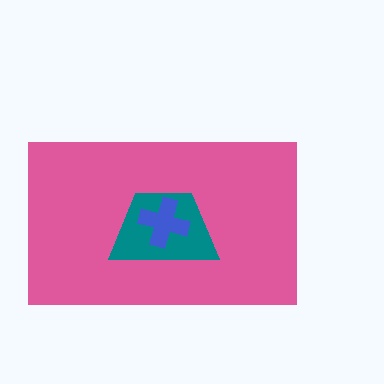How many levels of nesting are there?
3.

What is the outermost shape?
The pink rectangle.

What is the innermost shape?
The blue cross.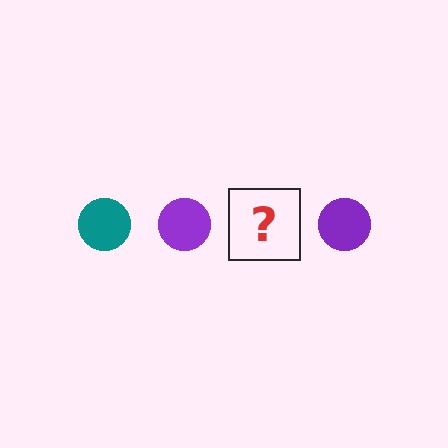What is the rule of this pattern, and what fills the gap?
The rule is that the pattern cycles through teal, purple circles. The gap should be filled with a teal circle.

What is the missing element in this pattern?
The missing element is a teal circle.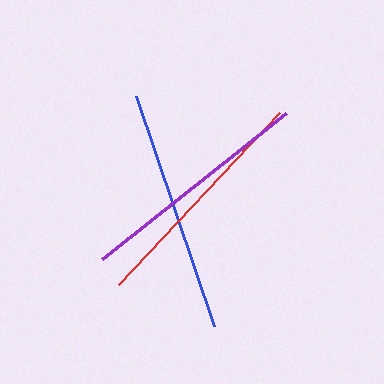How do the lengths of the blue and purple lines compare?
The blue and purple lines are approximately the same length.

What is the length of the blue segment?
The blue segment is approximately 243 pixels long.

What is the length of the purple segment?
The purple segment is approximately 235 pixels long.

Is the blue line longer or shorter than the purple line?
The blue line is longer than the purple line.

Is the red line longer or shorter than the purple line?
The purple line is longer than the red line.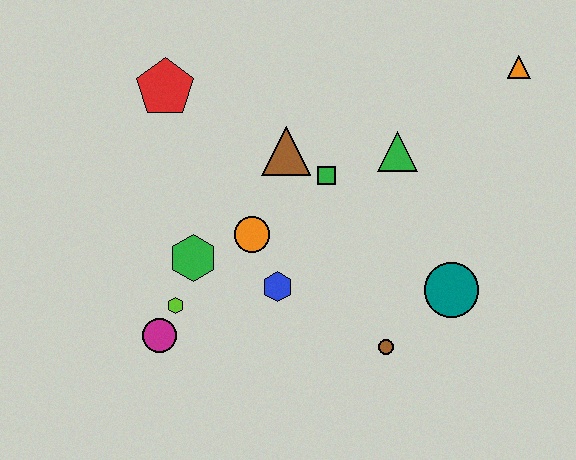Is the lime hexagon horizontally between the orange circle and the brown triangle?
No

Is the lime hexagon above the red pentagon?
No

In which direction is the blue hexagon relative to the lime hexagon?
The blue hexagon is to the right of the lime hexagon.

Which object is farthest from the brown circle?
The red pentagon is farthest from the brown circle.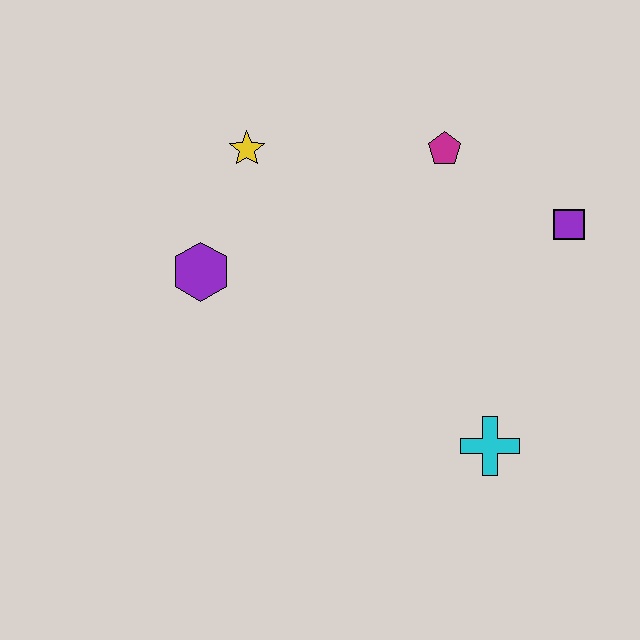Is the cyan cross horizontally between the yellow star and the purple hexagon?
No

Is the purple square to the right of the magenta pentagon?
Yes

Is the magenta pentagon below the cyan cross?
No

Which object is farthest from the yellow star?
The cyan cross is farthest from the yellow star.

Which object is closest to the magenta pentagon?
The purple square is closest to the magenta pentagon.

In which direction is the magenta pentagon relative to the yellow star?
The magenta pentagon is to the right of the yellow star.